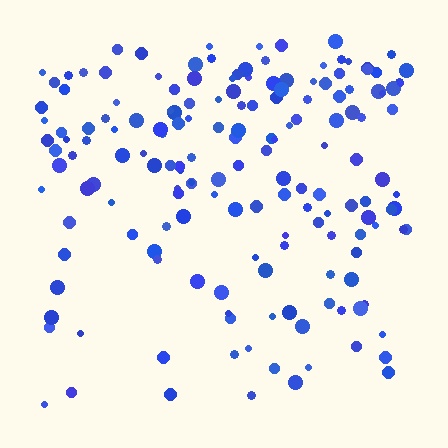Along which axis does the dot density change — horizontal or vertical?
Vertical.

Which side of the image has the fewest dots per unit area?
The bottom.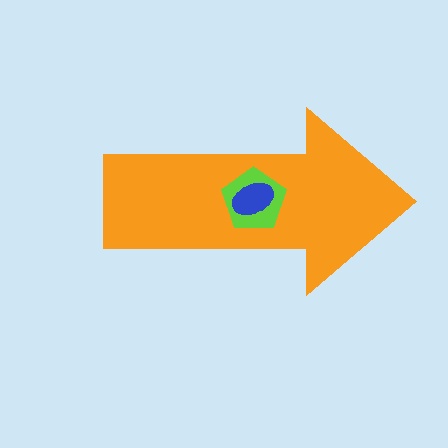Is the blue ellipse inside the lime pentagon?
Yes.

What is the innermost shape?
The blue ellipse.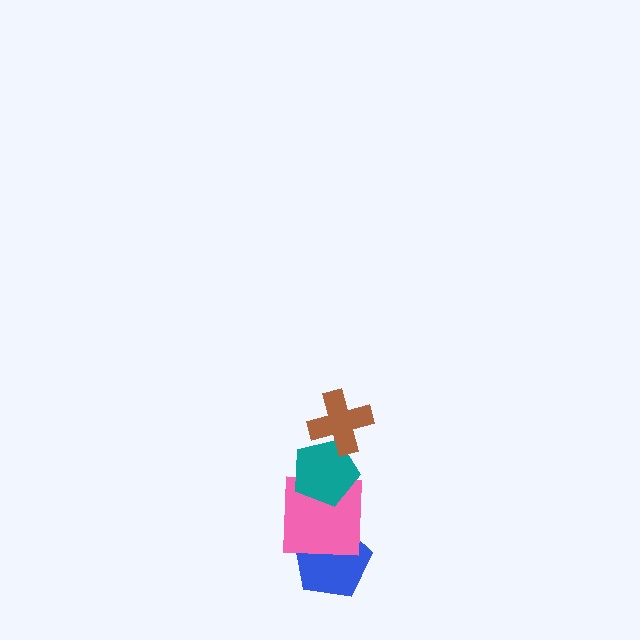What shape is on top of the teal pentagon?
The brown cross is on top of the teal pentagon.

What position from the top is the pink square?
The pink square is 3rd from the top.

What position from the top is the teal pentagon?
The teal pentagon is 2nd from the top.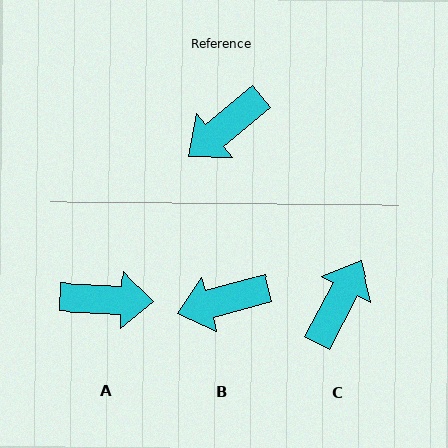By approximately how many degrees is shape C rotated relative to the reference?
Approximately 157 degrees clockwise.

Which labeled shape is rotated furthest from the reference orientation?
C, about 157 degrees away.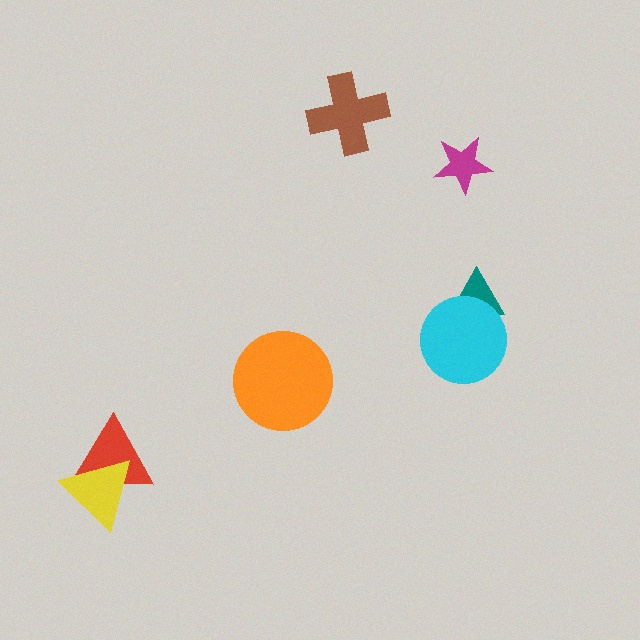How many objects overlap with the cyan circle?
1 object overlaps with the cyan circle.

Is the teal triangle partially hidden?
Yes, it is partially covered by another shape.